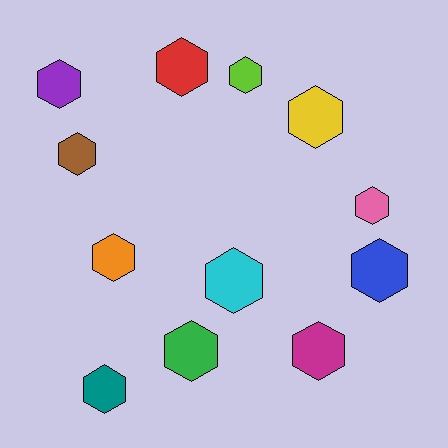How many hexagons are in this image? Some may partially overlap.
There are 12 hexagons.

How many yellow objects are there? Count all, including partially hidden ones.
There is 1 yellow object.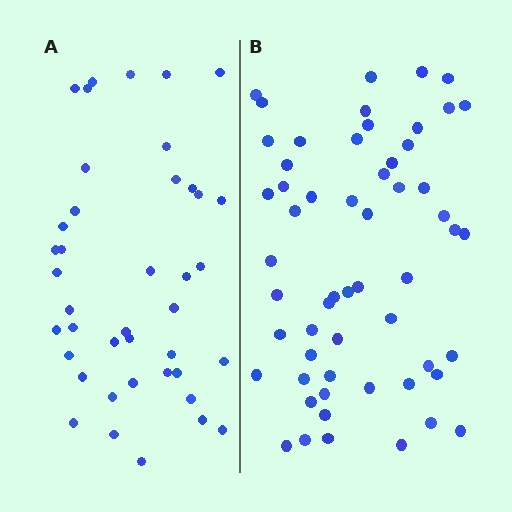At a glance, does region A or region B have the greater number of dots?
Region B (the right region) has more dots.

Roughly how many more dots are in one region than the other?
Region B has approximately 15 more dots than region A.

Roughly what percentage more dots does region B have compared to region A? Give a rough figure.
About 40% more.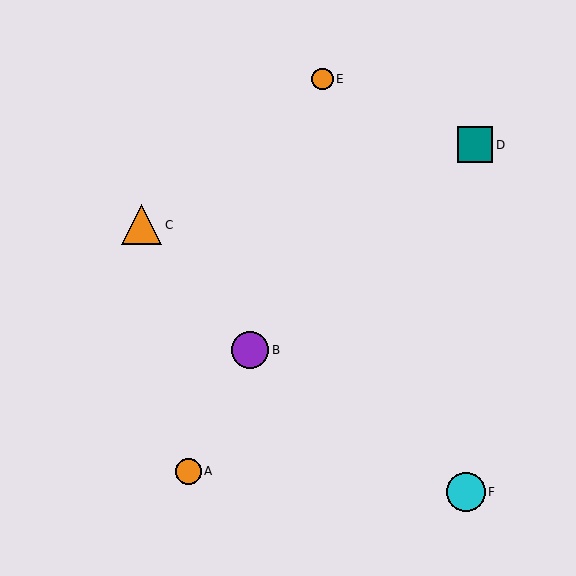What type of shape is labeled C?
Shape C is an orange triangle.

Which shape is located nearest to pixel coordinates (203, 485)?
The orange circle (labeled A) at (188, 471) is nearest to that location.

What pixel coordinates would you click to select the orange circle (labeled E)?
Click at (323, 79) to select the orange circle E.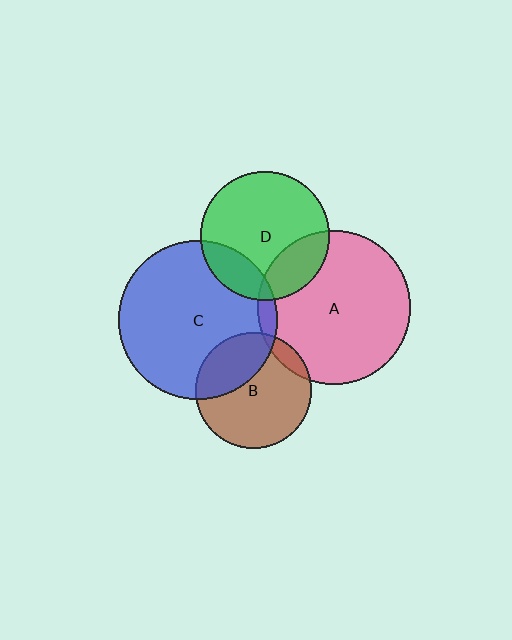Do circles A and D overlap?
Yes.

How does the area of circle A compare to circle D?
Approximately 1.4 times.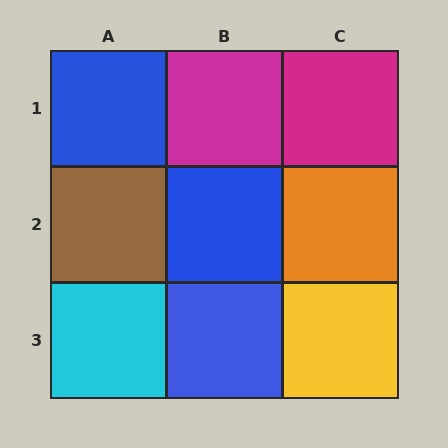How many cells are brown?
1 cell is brown.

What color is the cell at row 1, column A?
Blue.